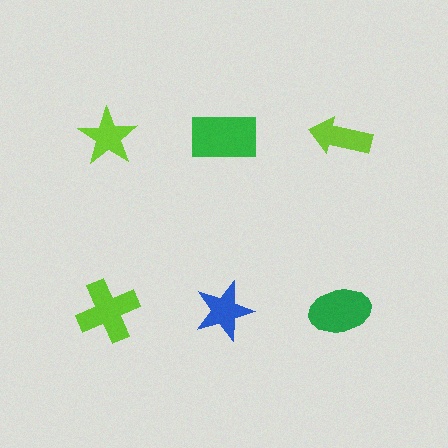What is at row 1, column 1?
A lime star.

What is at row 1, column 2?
A green rectangle.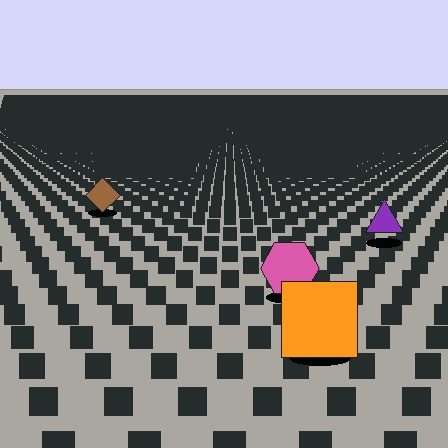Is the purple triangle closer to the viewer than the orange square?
No. The orange square is closer — you can tell from the texture gradient: the ground texture is coarser near it.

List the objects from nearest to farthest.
From nearest to farthest: the orange square, the pink hexagon, the purple triangle, the brown diamond.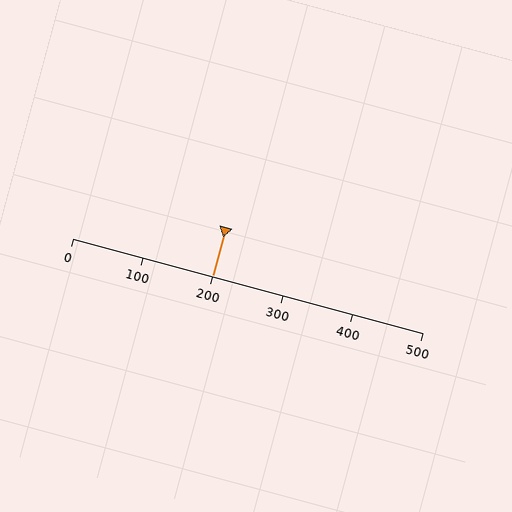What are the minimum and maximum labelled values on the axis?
The axis runs from 0 to 500.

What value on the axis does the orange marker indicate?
The marker indicates approximately 200.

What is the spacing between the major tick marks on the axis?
The major ticks are spaced 100 apart.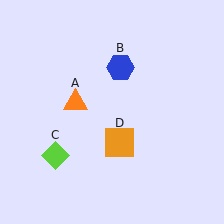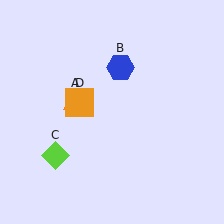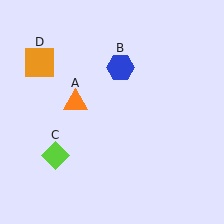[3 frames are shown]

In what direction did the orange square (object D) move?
The orange square (object D) moved up and to the left.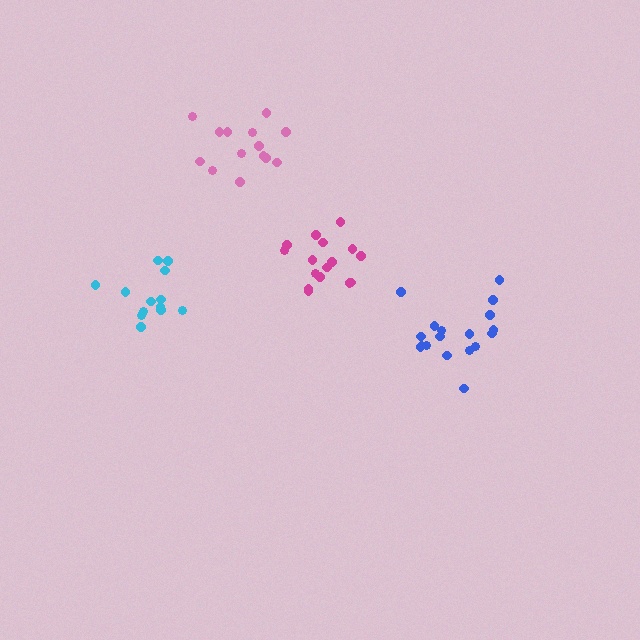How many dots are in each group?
Group 1: 14 dots, Group 2: 13 dots, Group 3: 16 dots, Group 4: 18 dots (61 total).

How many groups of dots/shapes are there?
There are 4 groups.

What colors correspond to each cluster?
The clusters are colored: pink, cyan, magenta, blue.